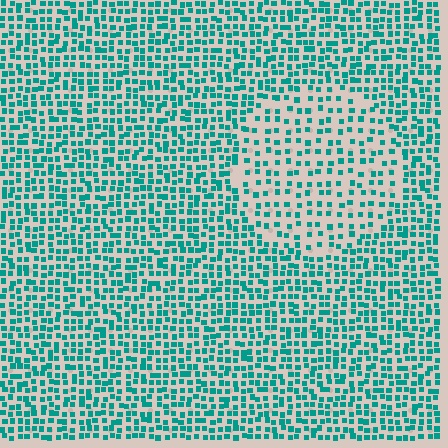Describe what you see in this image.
The image contains small teal elements arranged at two different densities. A circle-shaped region is visible where the elements are less densely packed than the surrounding area.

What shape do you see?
I see a circle.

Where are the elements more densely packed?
The elements are more densely packed outside the circle boundary.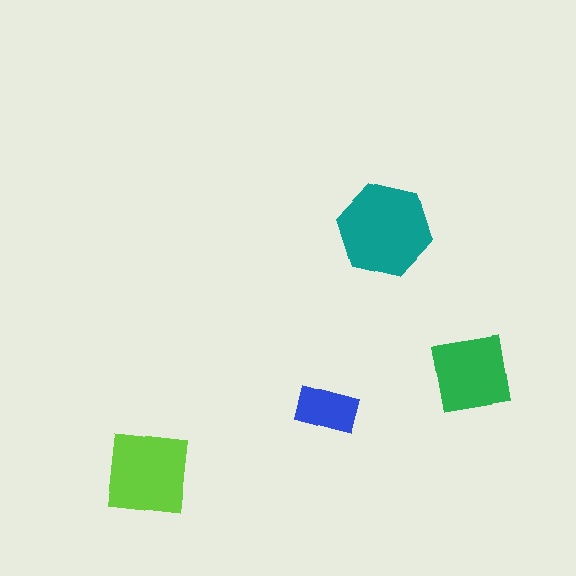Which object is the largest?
The teal hexagon.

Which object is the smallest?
The blue rectangle.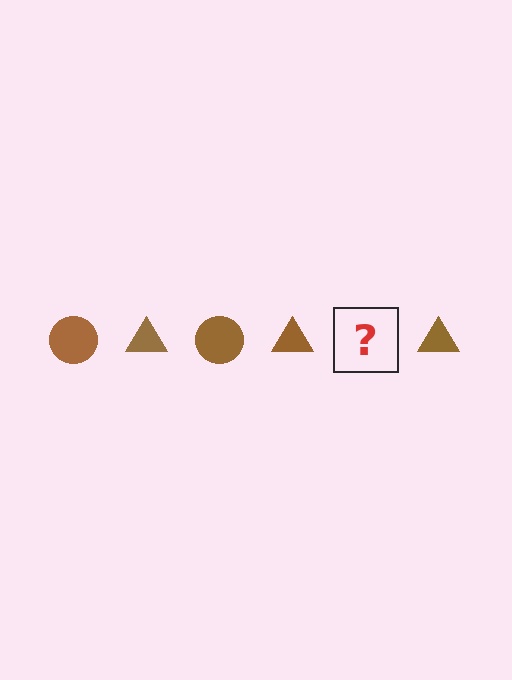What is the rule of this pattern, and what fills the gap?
The rule is that the pattern cycles through circle, triangle shapes in brown. The gap should be filled with a brown circle.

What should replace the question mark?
The question mark should be replaced with a brown circle.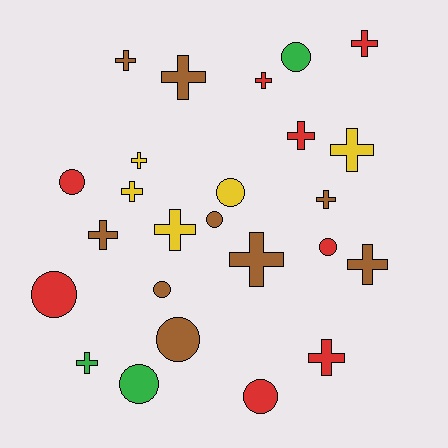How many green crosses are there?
There is 1 green cross.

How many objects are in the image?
There are 25 objects.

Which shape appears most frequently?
Cross, with 15 objects.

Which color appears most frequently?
Brown, with 9 objects.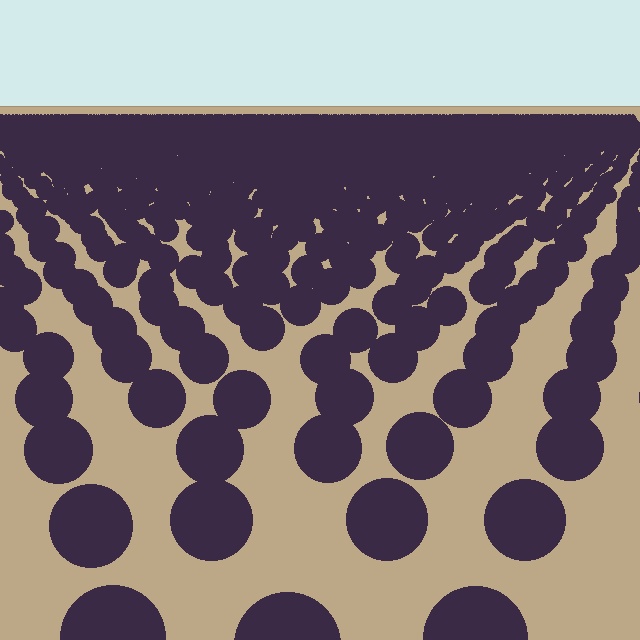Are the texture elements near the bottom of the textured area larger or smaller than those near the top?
Larger. Near the bottom, elements are closer to the viewer and appear at a bigger on-screen size.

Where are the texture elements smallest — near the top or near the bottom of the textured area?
Near the top.